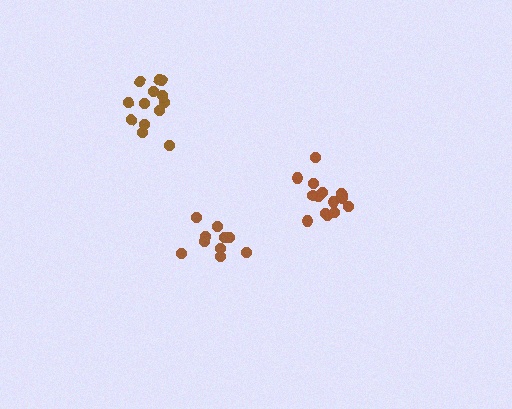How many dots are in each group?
Group 1: 10 dots, Group 2: 13 dots, Group 3: 16 dots (39 total).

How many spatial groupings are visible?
There are 3 spatial groupings.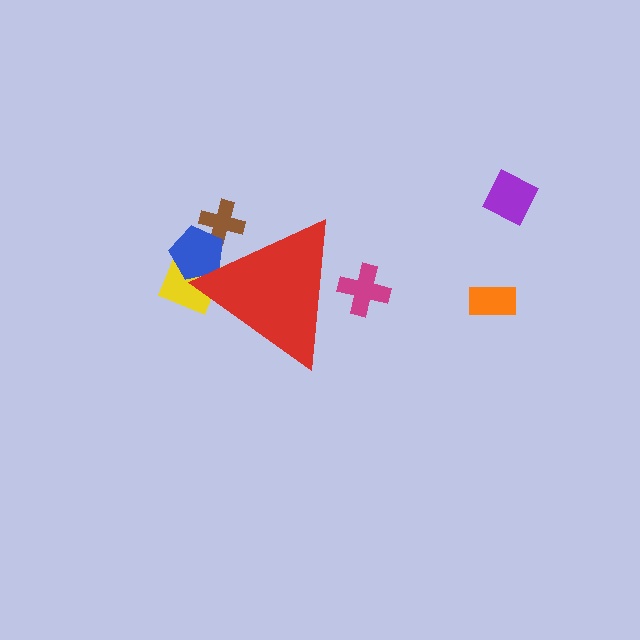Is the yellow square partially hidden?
Yes, the yellow square is partially hidden behind the red triangle.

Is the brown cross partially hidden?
Yes, the brown cross is partially hidden behind the red triangle.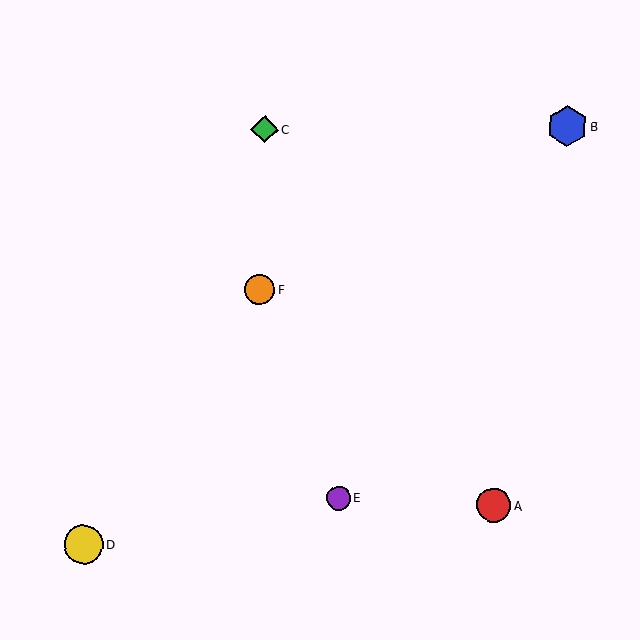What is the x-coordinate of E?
Object E is at x≈339.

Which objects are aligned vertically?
Objects C, F are aligned vertically.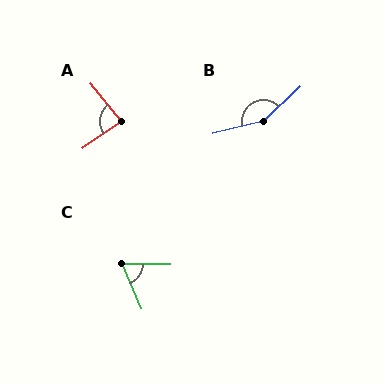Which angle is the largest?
B, at approximately 150 degrees.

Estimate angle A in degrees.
Approximately 87 degrees.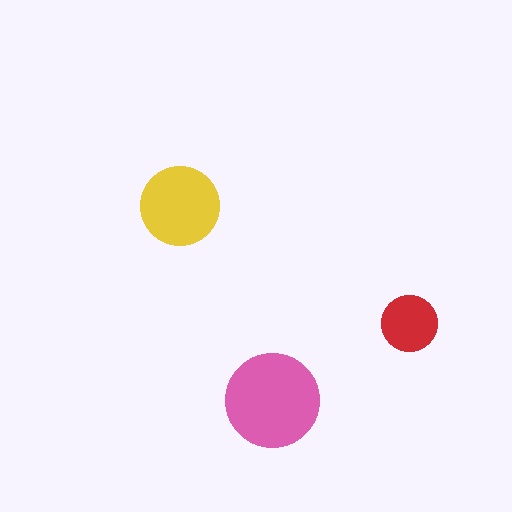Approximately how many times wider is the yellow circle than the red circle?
About 1.5 times wider.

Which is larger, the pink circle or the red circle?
The pink one.